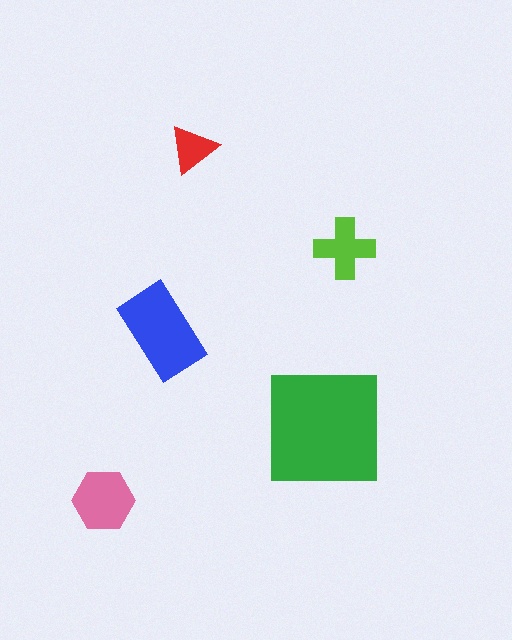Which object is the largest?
The green square.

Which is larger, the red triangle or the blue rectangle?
The blue rectangle.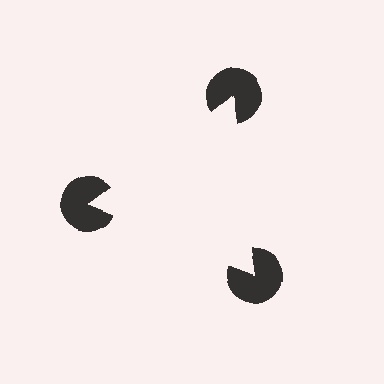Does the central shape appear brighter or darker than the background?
It typically appears slightly brighter than the background, even though no actual brightness change is drawn.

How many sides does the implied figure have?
3 sides.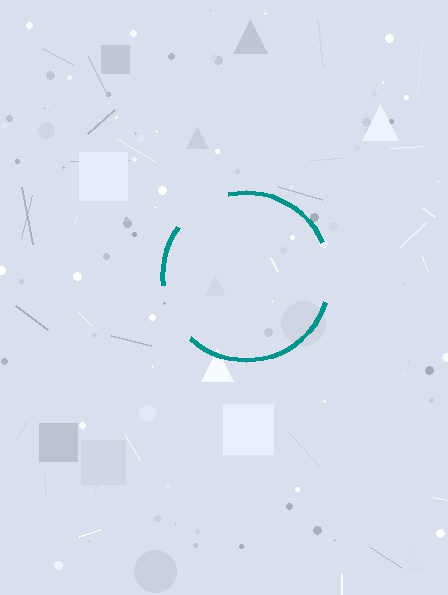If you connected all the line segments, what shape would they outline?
They would outline a circle.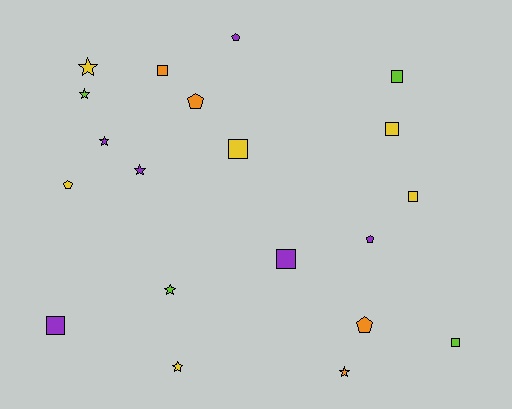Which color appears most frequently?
Purple, with 6 objects.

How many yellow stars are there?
There are 2 yellow stars.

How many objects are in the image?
There are 20 objects.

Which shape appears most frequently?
Square, with 8 objects.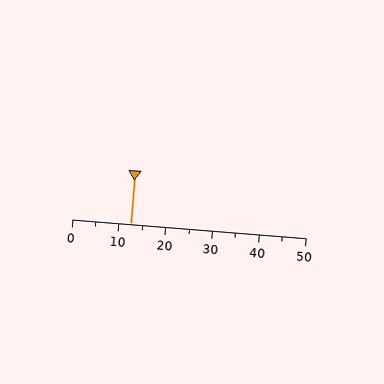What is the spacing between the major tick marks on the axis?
The major ticks are spaced 10 apart.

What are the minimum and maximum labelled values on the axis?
The axis runs from 0 to 50.